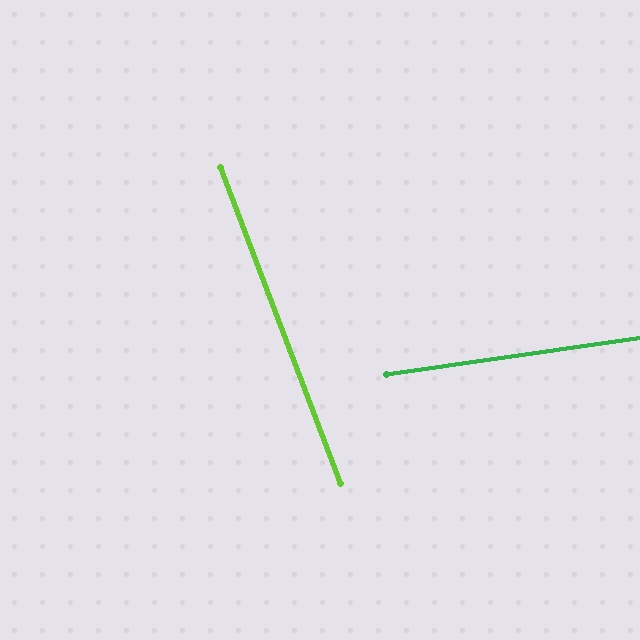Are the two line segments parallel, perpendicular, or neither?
Neither parallel nor perpendicular — they differ by about 77°.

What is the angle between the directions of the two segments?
Approximately 77 degrees.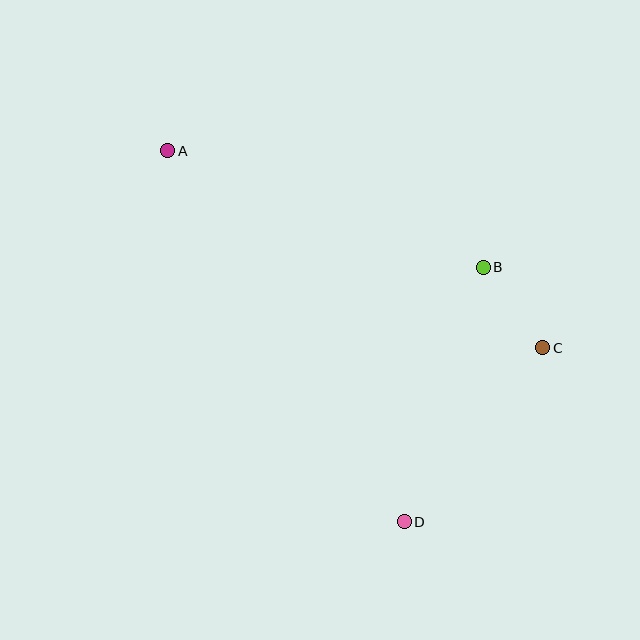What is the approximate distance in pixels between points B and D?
The distance between B and D is approximately 266 pixels.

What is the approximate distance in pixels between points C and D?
The distance between C and D is approximately 222 pixels.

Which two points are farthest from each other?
Points A and D are farthest from each other.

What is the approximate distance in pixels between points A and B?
The distance between A and B is approximately 336 pixels.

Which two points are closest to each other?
Points B and C are closest to each other.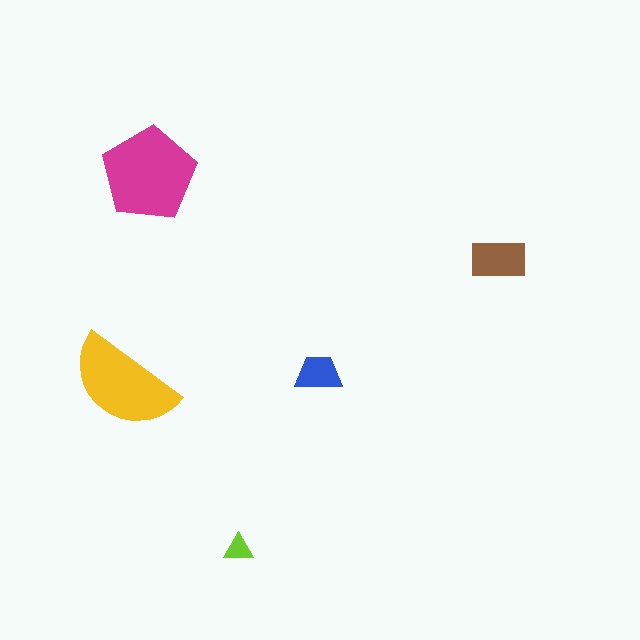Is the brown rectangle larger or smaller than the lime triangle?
Larger.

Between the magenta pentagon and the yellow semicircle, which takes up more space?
The magenta pentagon.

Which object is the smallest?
The lime triangle.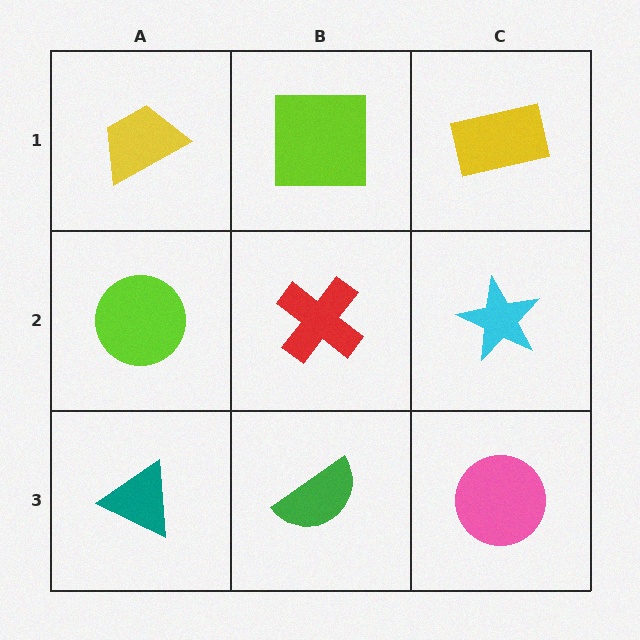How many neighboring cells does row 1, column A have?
2.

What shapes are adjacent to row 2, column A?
A yellow trapezoid (row 1, column A), a teal triangle (row 3, column A), a red cross (row 2, column B).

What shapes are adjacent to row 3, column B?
A red cross (row 2, column B), a teal triangle (row 3, column A), a pink circle (row 3, column C).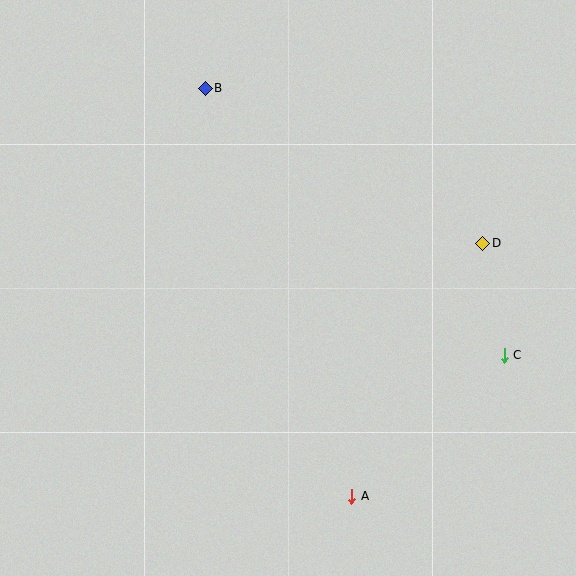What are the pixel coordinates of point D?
Point D is at (483, 243).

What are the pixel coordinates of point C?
Point C is at (504, 355).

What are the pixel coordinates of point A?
Point A is at (352, 496).